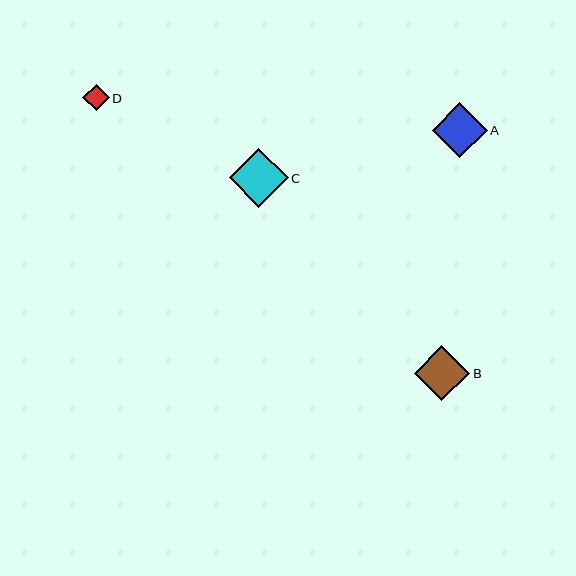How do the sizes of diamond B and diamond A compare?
Diamond B and diamond A are approximately the same size.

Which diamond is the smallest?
Diamond D is the smallest with a size of approximately 26 pixels.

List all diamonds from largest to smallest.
From largest to smallest: C, B, A, D.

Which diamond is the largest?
Diamond C is the largest with a size of approximately 59 pixels.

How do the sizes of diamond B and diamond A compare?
Diamond B and diamond A are approximately the same size.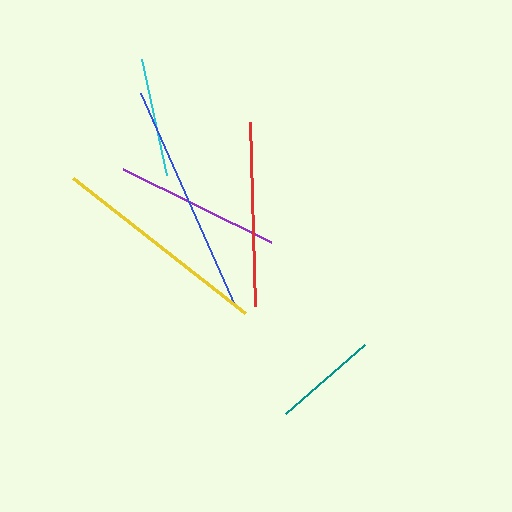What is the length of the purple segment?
The purple segment is approximately 165 pixels long.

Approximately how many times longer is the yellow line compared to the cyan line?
The yellow line is approximately 1.8 times the length of the cyan line.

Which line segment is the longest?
The blue line is the longest at approximately 234 pixels.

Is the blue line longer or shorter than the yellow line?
The blue line is longer than the yellow line.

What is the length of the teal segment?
The teal segment is approximately 104 pixels long.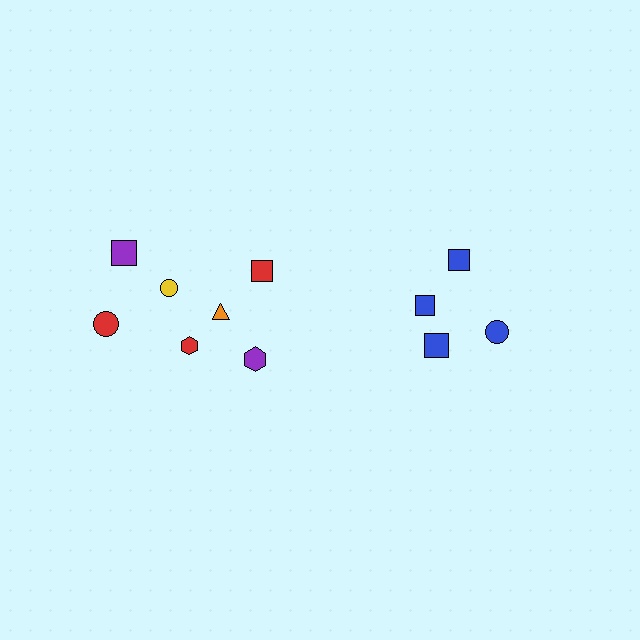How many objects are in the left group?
There are 7 objects.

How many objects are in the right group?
There are 4 objects.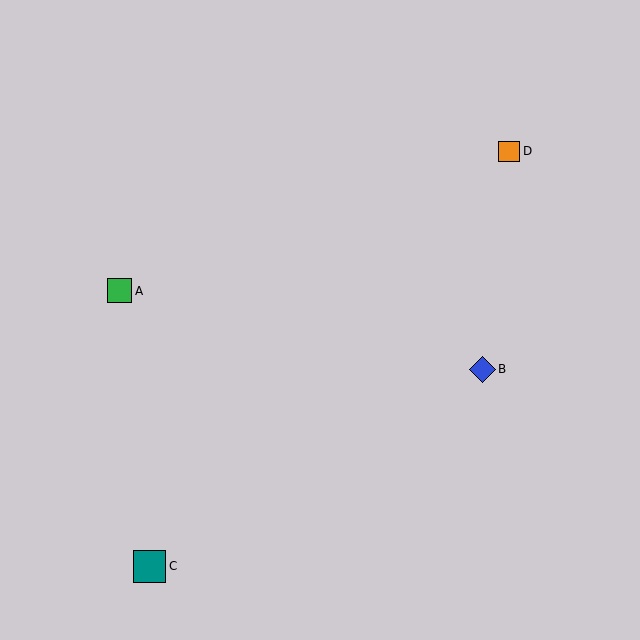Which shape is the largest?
The teal square (labeled C) is the largest.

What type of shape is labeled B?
Shape B is a blue diamond.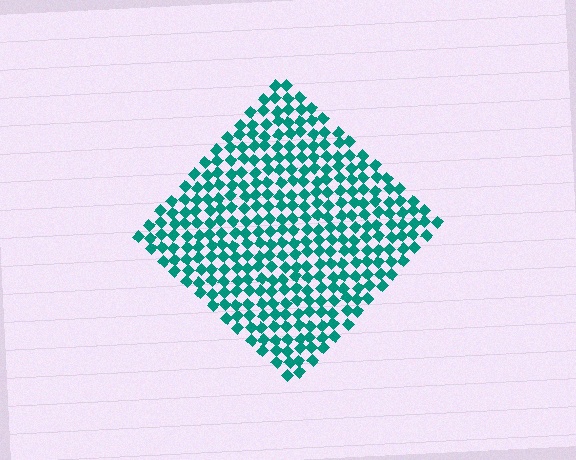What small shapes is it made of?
It is made of small diamonds.